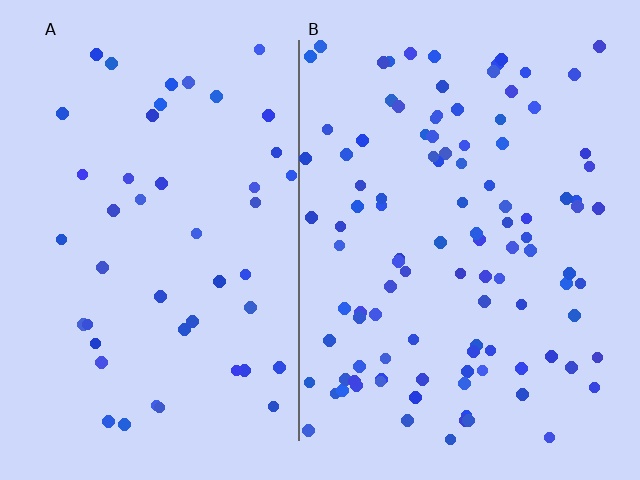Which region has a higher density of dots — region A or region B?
B (the right).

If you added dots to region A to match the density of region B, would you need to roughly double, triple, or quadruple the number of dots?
Approximately double.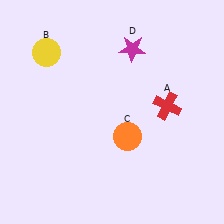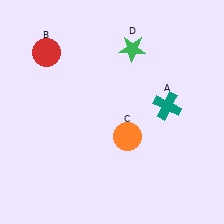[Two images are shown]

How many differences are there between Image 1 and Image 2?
There are 3 differences between the two images.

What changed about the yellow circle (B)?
In Image 1, B is yellow. In Image 2, it changed to red.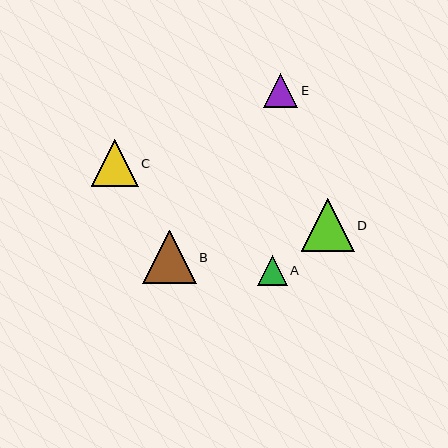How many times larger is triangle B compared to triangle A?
Triangle B is approximately 1.8 times the size of triangle A.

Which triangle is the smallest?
Triangle A is the smallest with a size of approximately 30 pixels.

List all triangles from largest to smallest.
From largest to smallest: B, D, C, E, A.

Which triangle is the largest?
Triangle B is the largest with a size of approximately 54 pixels.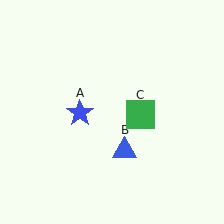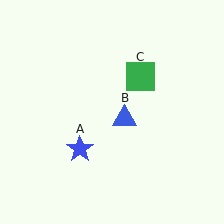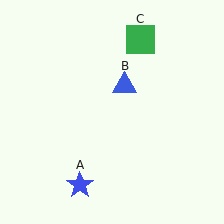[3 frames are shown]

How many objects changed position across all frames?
3 objects changed position: blue star (object A), blue triangle (object B), green square (object C).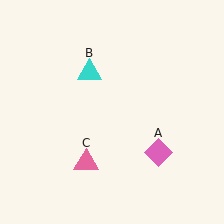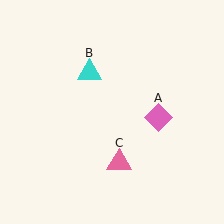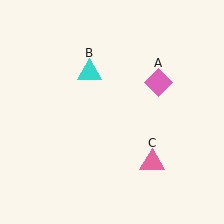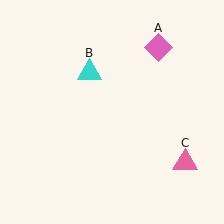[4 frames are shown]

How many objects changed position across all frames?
2 objects changed position: pink diamond (object A), pink triangle (object C).